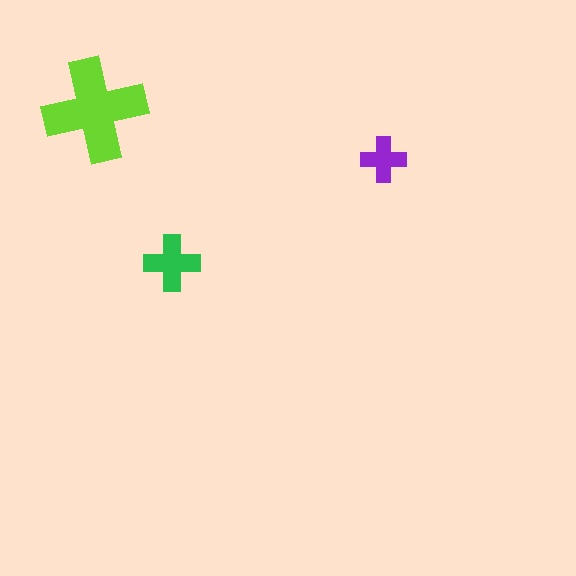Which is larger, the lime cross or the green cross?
The lime one.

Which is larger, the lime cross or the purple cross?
The lime one.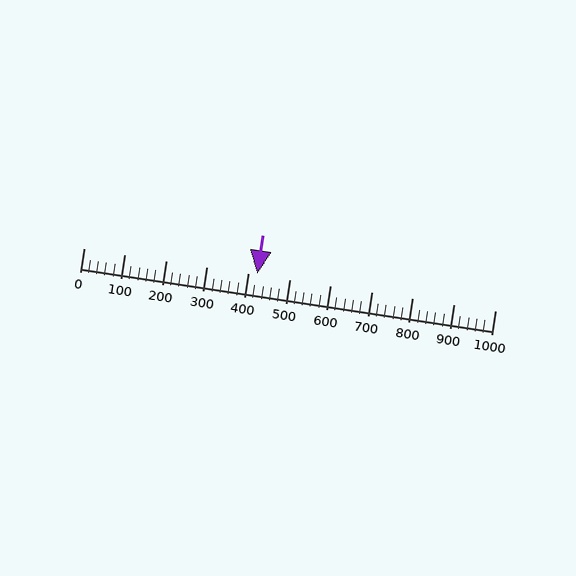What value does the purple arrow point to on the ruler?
The purple arrow points to approximately 422.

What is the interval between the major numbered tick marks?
The major tick marks are spaced 100 units apart.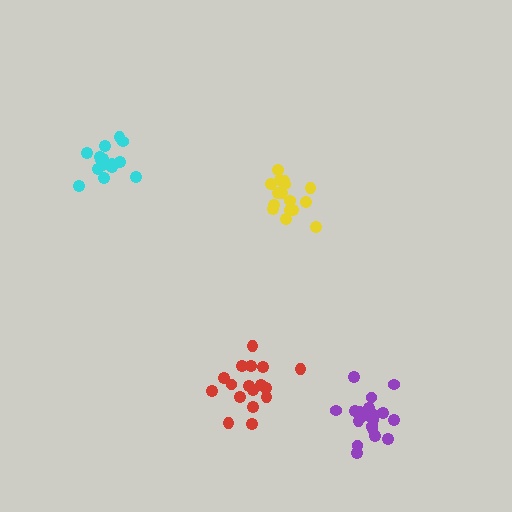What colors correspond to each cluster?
The clusters are colored: purple, cyan, yellow, red.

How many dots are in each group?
Group 1: 19 dots, Group 2: 15 dots, Group 3: 16 dots, Group 4: 17 dots (67 total).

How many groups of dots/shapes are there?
There are 4 groups.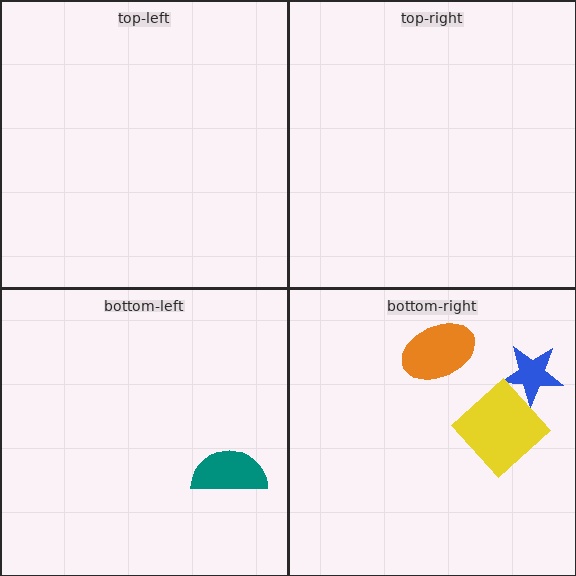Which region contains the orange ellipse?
The bottom-right region.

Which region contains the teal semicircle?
The bottom-left region.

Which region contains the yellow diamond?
The bottom-right region.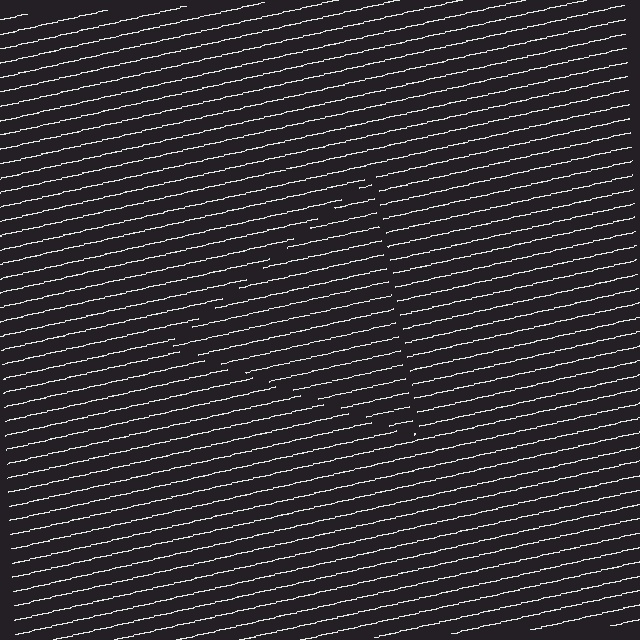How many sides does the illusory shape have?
3 sides — the line-ends trace a triangle.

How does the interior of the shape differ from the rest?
The interior of the shape contains the same grating, shifted by half a period — the contour is defined by the phase discontinuity where line-ends from the inner and outer gratings abut.